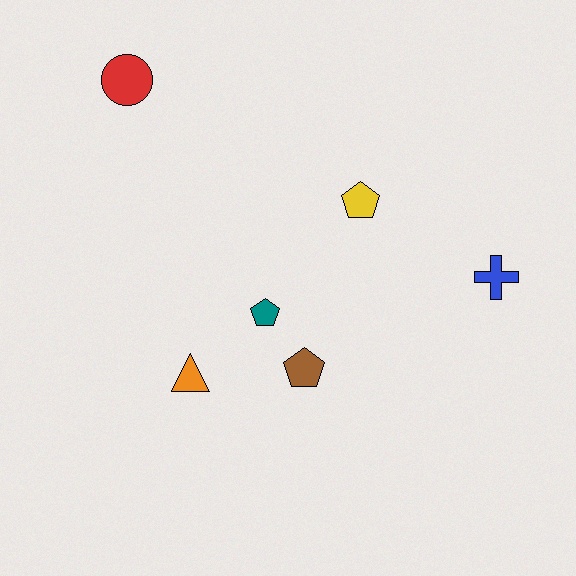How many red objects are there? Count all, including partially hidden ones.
There is 1 red object.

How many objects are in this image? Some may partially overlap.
There are 6 objects.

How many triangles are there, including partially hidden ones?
There is 1 triangle.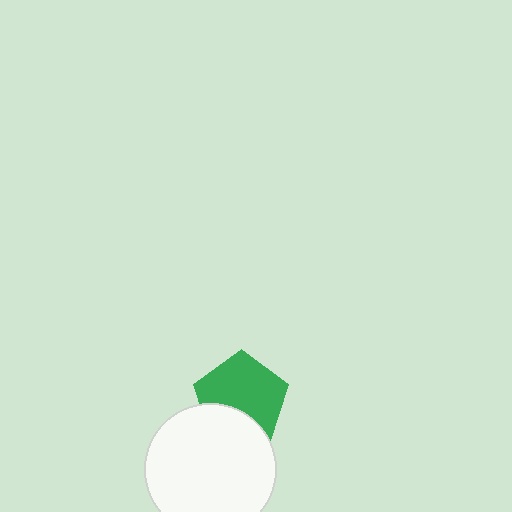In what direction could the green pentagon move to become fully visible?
The green pentagon could move up. That would shift it out from behind the white circle entirely.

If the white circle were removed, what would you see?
You would see the complete green pentagon.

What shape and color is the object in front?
The object in front is a white circle.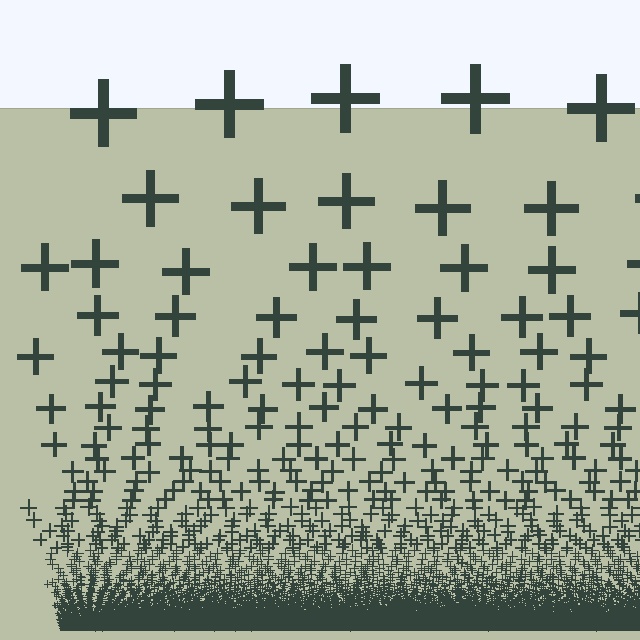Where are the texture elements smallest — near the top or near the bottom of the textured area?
Near the bottom.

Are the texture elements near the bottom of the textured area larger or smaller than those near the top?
Smaller. The gradient is inverted — elements near the bottom are smaller and denser.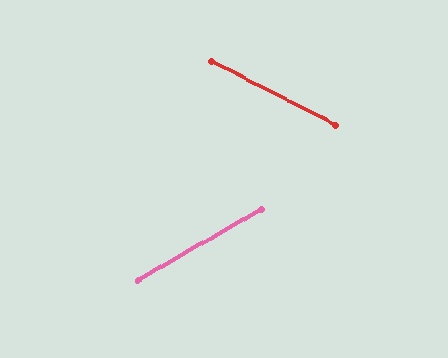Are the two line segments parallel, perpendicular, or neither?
Neither parallel nor perpendicular — they differ by about 57°.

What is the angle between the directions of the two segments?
Approximately 57 degrees.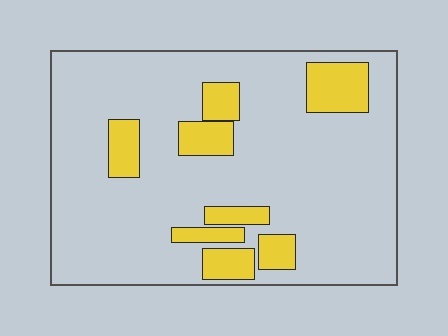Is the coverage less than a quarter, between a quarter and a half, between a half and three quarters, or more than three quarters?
Less than a quarter.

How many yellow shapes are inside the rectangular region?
8.